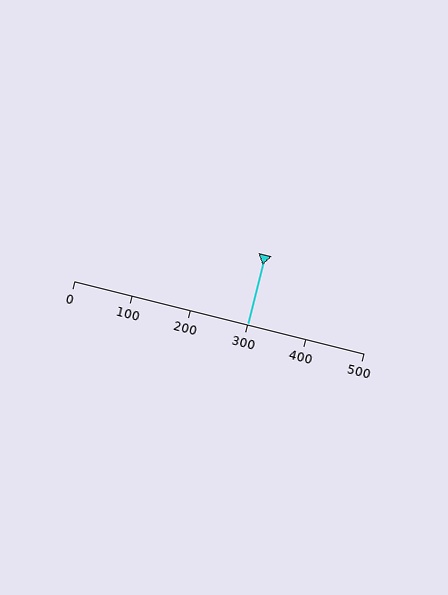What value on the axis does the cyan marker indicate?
The marker indicates approximately 300.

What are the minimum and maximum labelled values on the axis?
The axis runs from 0 to 500.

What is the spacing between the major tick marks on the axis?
The major ticks are spaced 100 apart.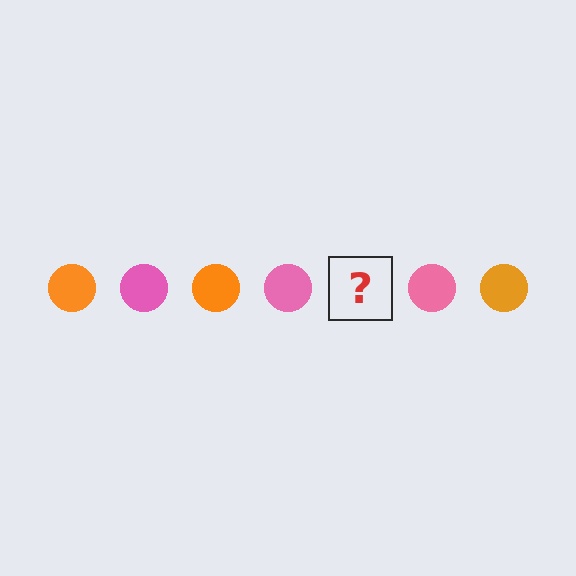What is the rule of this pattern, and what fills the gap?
The rule is that the pattern cycles through orange, pink circles. The gap should be filled with an orange circle.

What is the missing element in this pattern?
The missing element is an orange circle.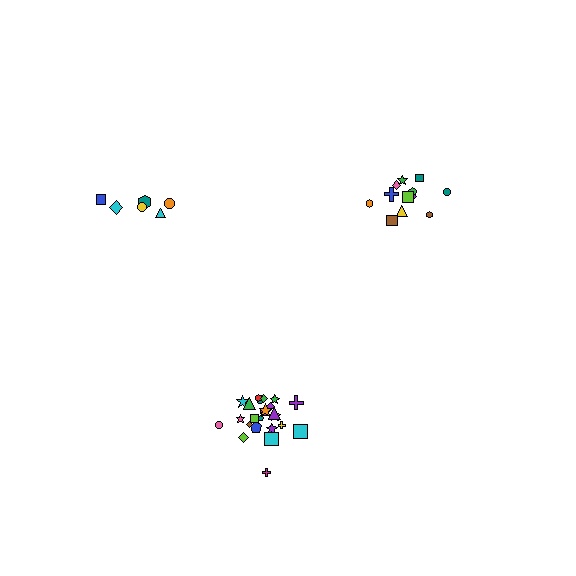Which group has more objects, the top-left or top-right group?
The top-right group.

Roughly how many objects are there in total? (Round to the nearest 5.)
Roughly 45 objects in total.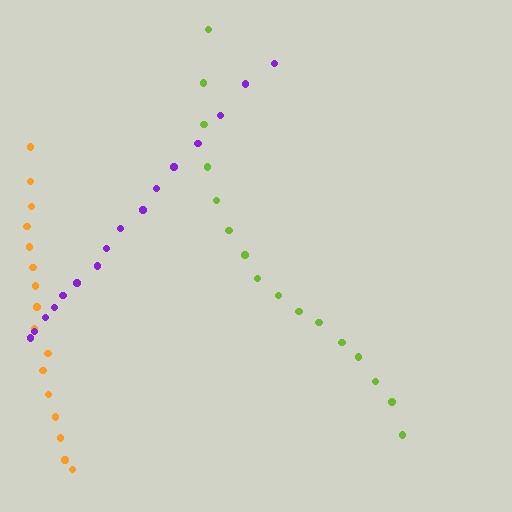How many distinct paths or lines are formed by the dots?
There are 3 distinct paths.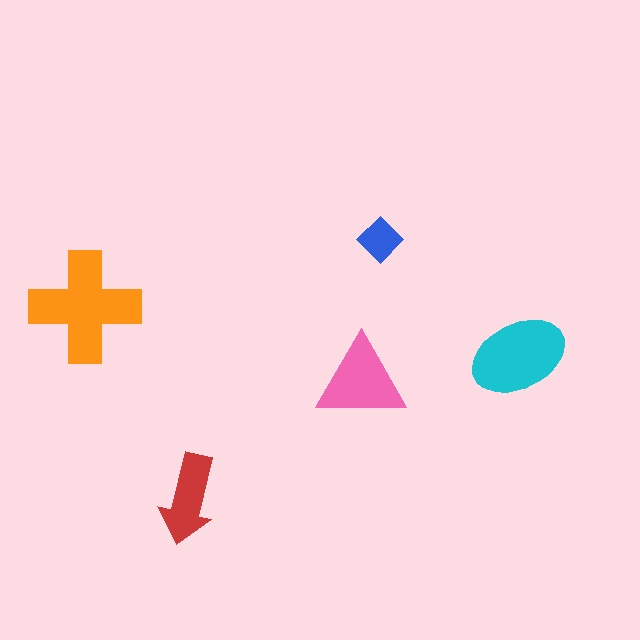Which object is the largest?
The orange cross.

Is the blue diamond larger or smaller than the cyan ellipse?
Smaller.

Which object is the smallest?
The blue diamond.